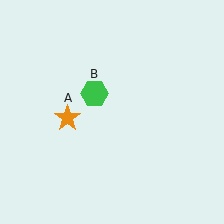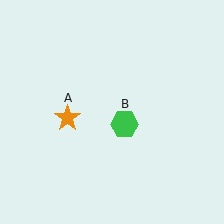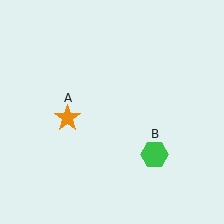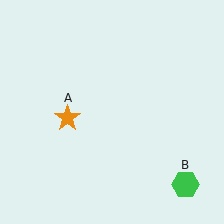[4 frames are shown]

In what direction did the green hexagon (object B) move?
The green hexagon (object B) moved down and to the right.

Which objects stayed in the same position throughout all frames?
Orange star (object A) remained stationary.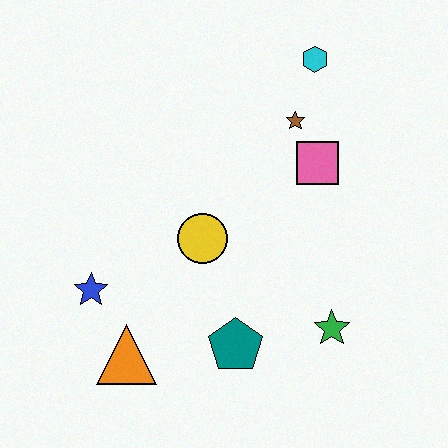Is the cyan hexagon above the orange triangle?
Yes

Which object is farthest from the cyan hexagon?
The orange triangle is farthest from the cyan hexagon.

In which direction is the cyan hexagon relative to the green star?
The cyan hexagon is above the green star.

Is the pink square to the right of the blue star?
Yes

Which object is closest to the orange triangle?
The blue star is closest to the orange triangle.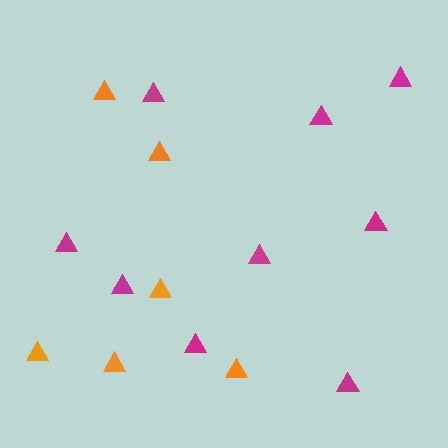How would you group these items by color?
There are 2 groups: one group of orange triangles (6) and one group of magenta triangles (9).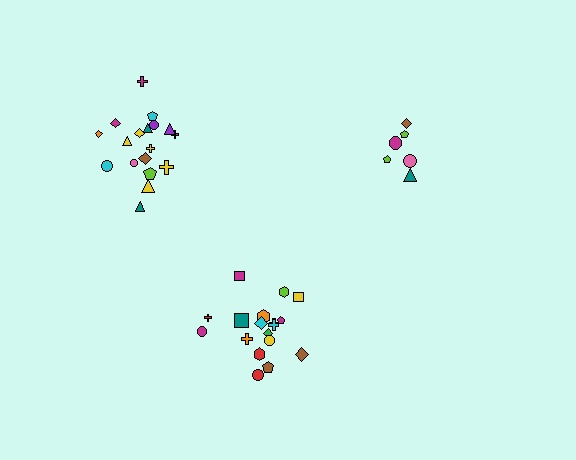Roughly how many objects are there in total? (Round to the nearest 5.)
Roughly 40 objects in total.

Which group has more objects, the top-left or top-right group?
The top-left group.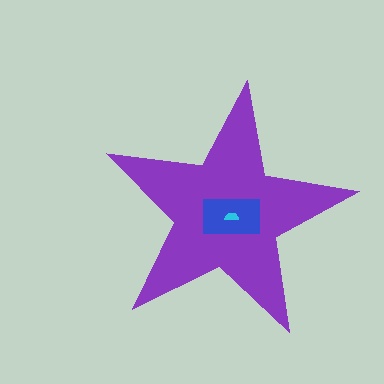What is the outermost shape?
The purple star.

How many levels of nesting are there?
3.